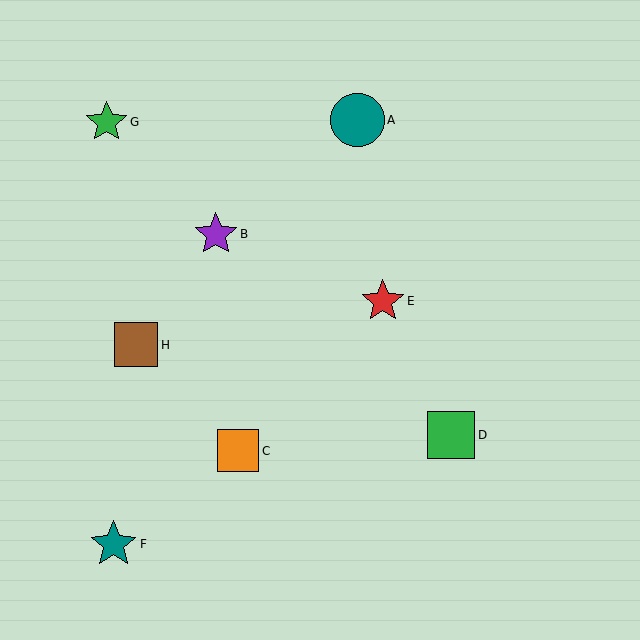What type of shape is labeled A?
Shape A is a teal circle.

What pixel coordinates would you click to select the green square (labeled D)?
Click at (451, 435) to select the green square D.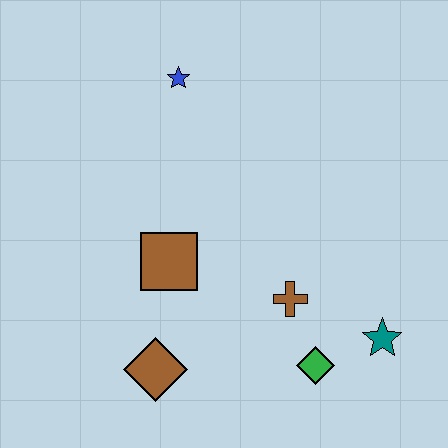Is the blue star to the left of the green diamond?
Yes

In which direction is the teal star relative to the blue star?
The teal star is below the blue star.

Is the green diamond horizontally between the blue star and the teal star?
Yes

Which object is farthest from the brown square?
The teal star is farthest from the brown square.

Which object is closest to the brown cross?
The green diamond is closest to the brown cross.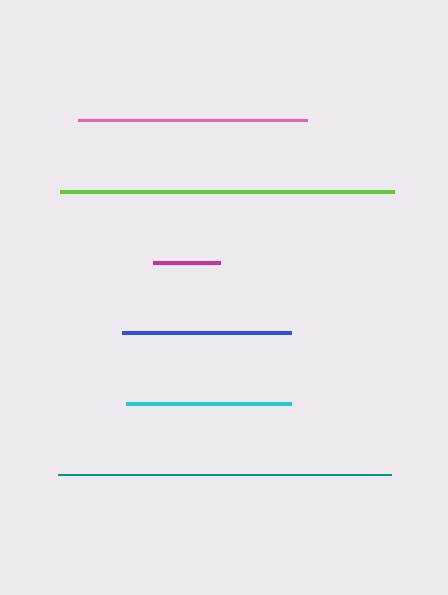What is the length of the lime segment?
The lime segment is approximately 334 pixels long.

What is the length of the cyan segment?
The cyan segment is approximately 165 pixels long.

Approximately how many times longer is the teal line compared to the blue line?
The teal line is approximately 2.0 times the length of the blue line.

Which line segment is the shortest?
The magenta line is the shortest at approximately 68 pixels.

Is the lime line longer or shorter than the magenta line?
The lime line is longer than the magenta line.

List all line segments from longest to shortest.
From longest to shortest: lime, teal, pink, blue, cyan, magenta.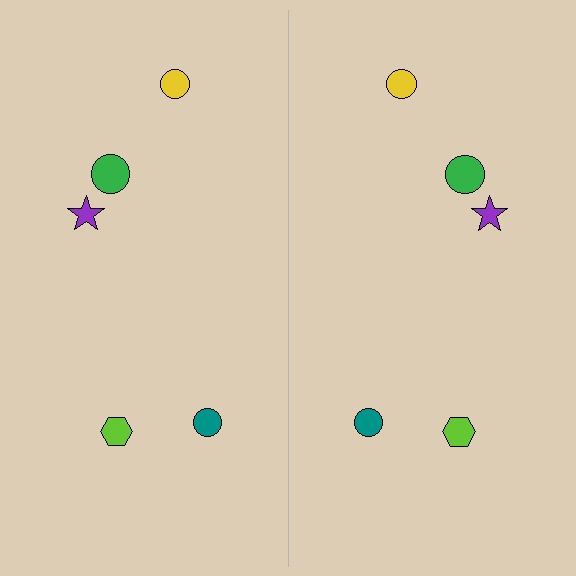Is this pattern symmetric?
Yes, this pattern has bilateral (reflection) symmetry.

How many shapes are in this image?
There are 10 shapes in this image.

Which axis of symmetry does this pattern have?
The pattern has a vertical axis of symmetry running through the center of the image.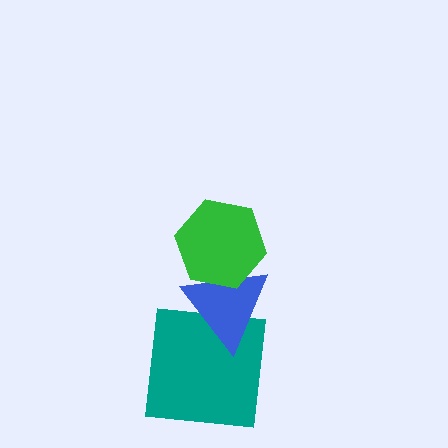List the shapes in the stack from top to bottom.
From top to bottom: the green hexagon, the blue triangle, the teal square.